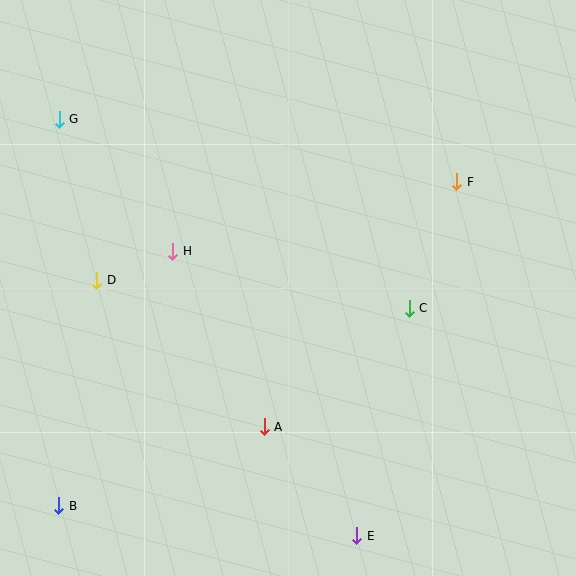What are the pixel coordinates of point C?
Point C is at (409, 308).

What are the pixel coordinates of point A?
Point A is at (264, 427).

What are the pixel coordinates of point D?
Point D is at (97, 280).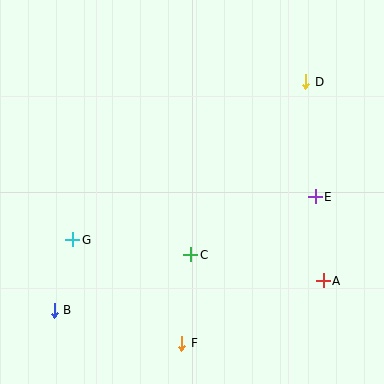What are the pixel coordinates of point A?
Point A is at (323, 281).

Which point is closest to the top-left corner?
Point G is closest to the top-left corner.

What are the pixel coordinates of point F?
Point F is at (182, 343).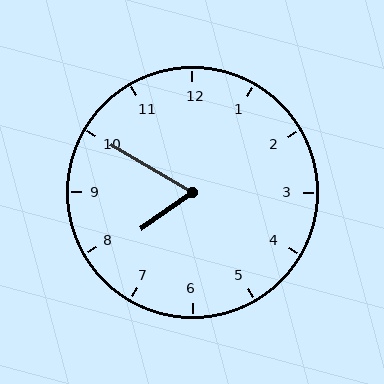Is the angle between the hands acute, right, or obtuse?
It is acute.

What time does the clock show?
7:50.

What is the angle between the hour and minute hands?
Approximately 65 degrees.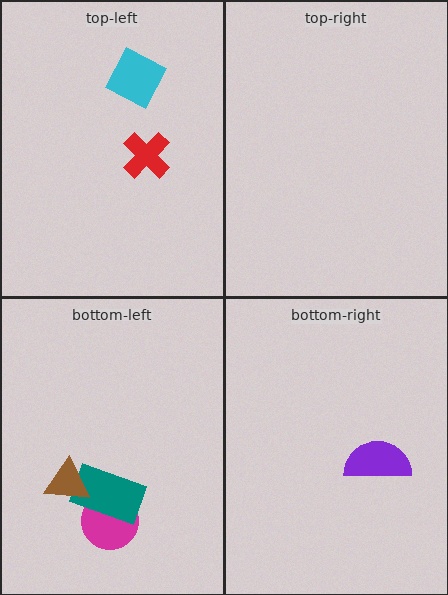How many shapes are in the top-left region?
2.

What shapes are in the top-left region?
The red cross, the cyan diamond.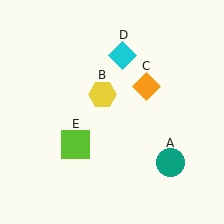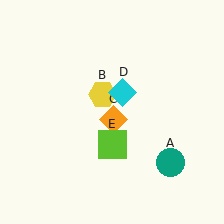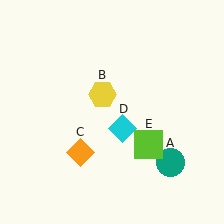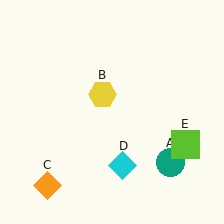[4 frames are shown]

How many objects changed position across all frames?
3 objects changed position: orange diamond (object C), cyan diamond (object D), lime square (object E).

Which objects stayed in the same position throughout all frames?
Teal circle (object A) and yellow hexagon (object B) remained stationary.